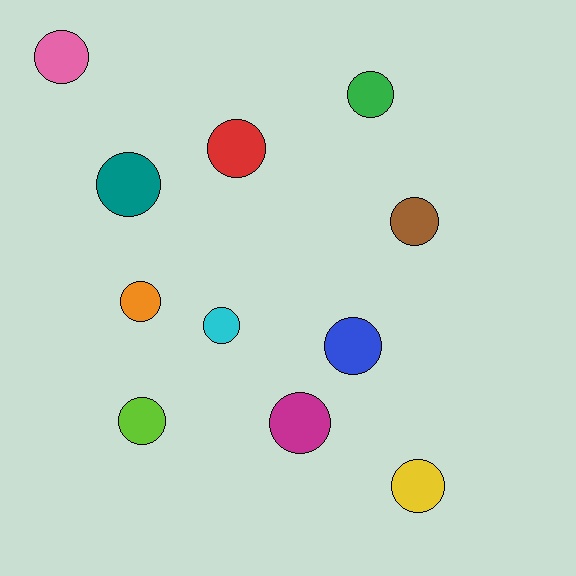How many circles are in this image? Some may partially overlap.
There are 11 circles.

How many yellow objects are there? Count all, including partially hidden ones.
There is 1 yellow object.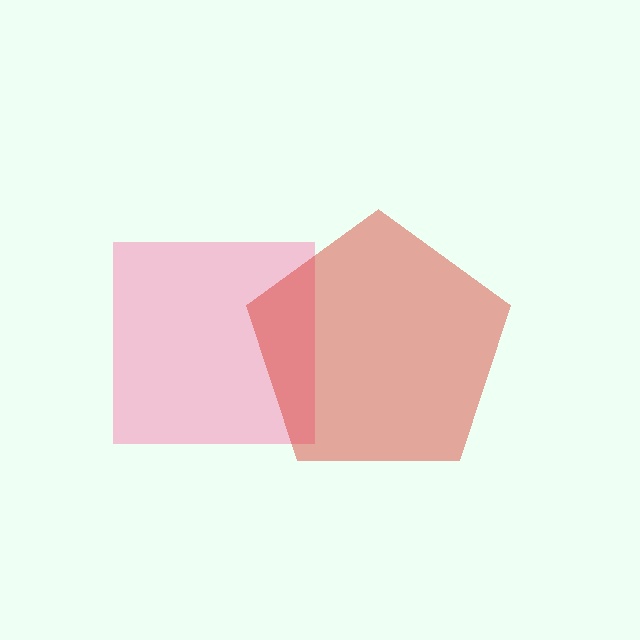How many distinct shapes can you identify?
There are 2 distinct shapes: a pink square, a red pentagon.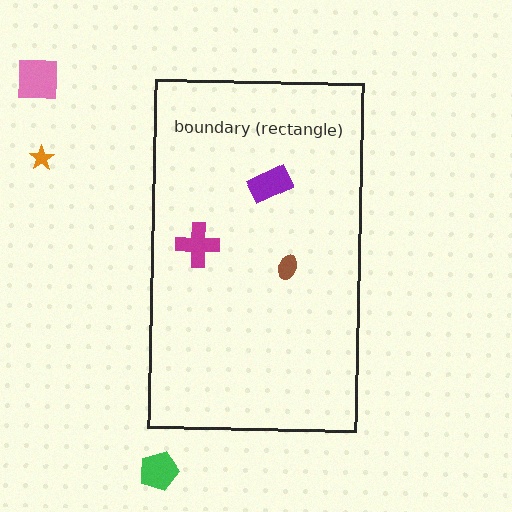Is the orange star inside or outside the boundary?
Outside.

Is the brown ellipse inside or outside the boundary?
Inside.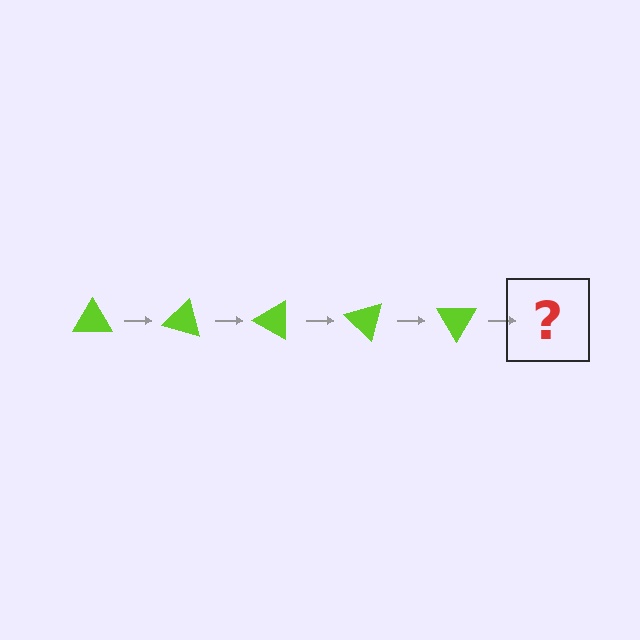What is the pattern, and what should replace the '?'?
The pattern is that the triangle rotates 15 degrees each step. The '?' should be a lime triangle rotated 75 degrees.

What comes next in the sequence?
The next element should be a lime triangle rotated 75 degrees.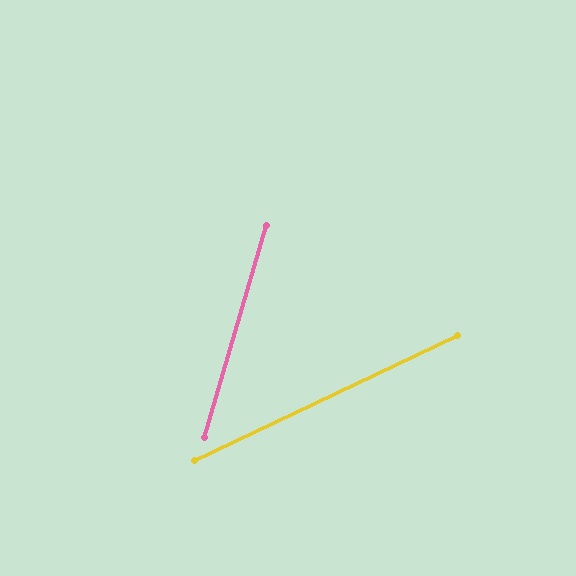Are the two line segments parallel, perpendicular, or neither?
Neither parallel nor perpendicular — they differ by about 48°.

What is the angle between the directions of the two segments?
Approximately 48 degrees.